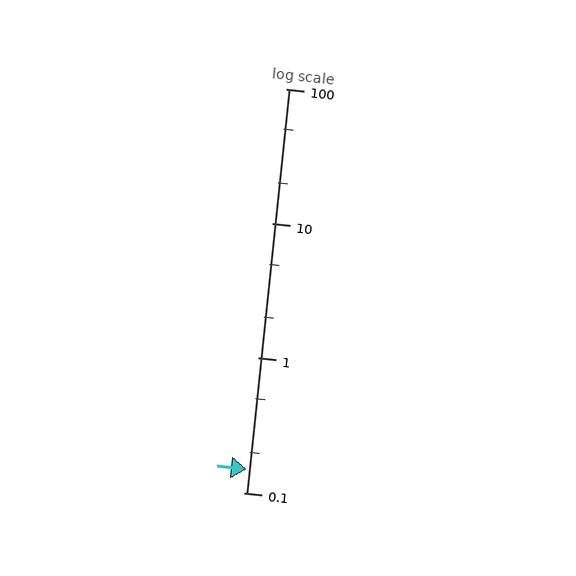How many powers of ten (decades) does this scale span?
The scale spans 3 decades, from 0.1 to 100.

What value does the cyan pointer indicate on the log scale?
The pointer indicates approximately 0.15.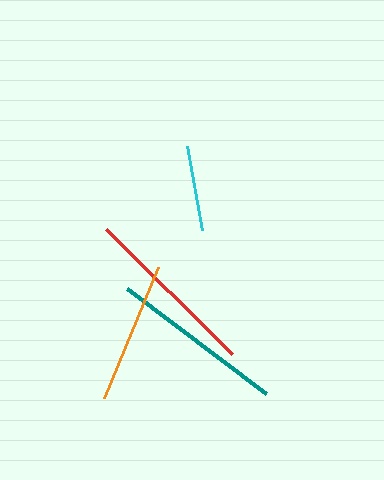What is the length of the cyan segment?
The cyan segment is approximately 85 pixels long.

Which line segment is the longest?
The red line is the longest at approximately 178 pixels.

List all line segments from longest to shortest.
From longest to shortest: red, teal, orange, cyan.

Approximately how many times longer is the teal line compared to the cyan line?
The teal line is approximately 2.0 times the length of the cyan line.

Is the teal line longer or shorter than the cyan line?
The teal line is longer than the cyan line.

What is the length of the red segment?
The red segment is approximately 178 pixels long.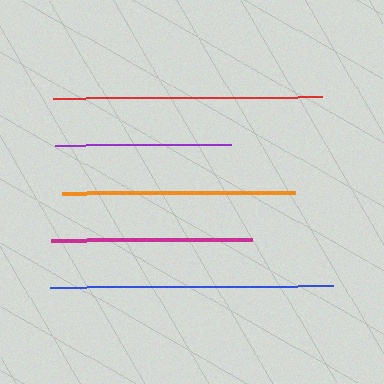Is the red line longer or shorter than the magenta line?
The red line is longer than the magenta line.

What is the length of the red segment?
The red segment is approximately 269 pixels long.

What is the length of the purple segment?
The purple segment is approximately 176 pixels long.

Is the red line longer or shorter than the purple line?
The red line is longer than the purple line.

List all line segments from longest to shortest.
From longest to shortest: blue, red, orange, magenta, purple.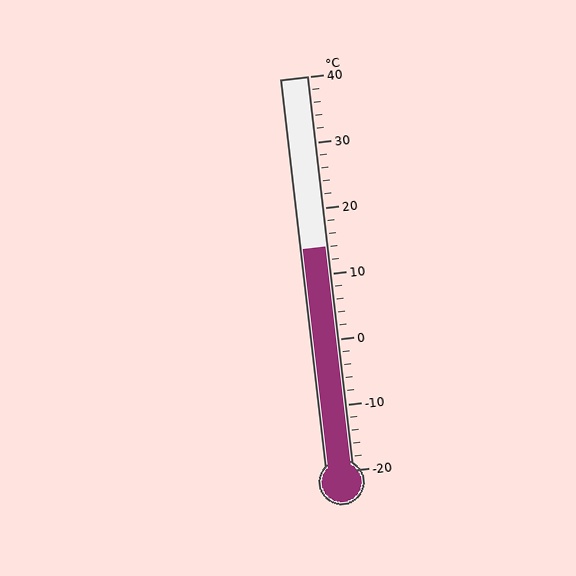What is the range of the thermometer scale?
The thermometer scale ranges from -20°C to 40°C.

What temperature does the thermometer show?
The thermometer shows approximately 14°C.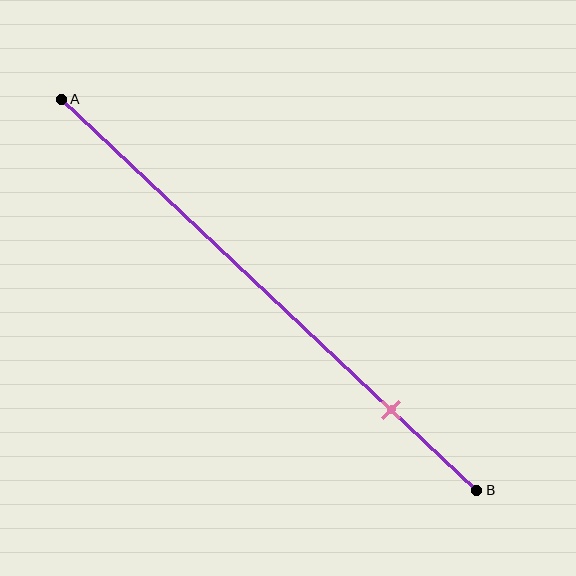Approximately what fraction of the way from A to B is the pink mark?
The pink mark is approximately 80% of the way from A to B.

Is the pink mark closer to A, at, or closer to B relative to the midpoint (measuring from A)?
The pink mark is closer to point B than the midpoint of segment AB.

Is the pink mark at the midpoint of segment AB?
No, the mark is at about 80% from A, not at the 50% midpoint.